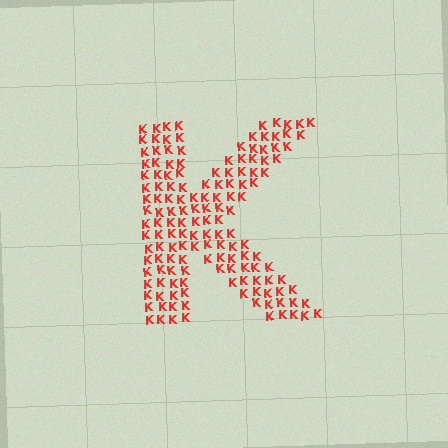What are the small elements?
The small elements are letter K's.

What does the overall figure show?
The overall figure shows the letter K.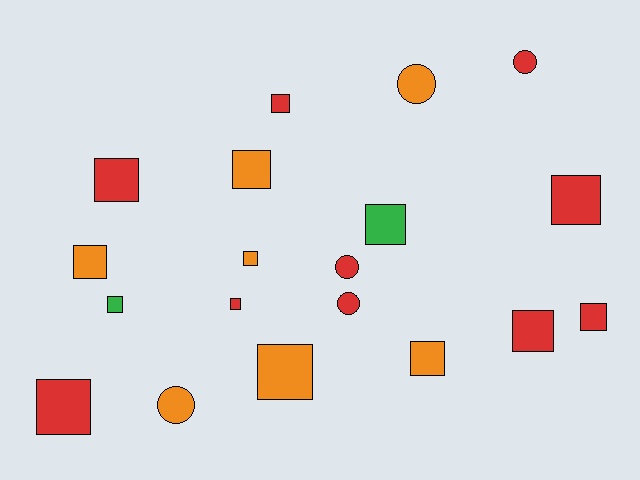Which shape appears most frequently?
Square, with 14 objects.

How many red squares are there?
There are 7 red squares.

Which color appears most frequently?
Red, with 10 objects.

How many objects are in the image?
There are 19 objects.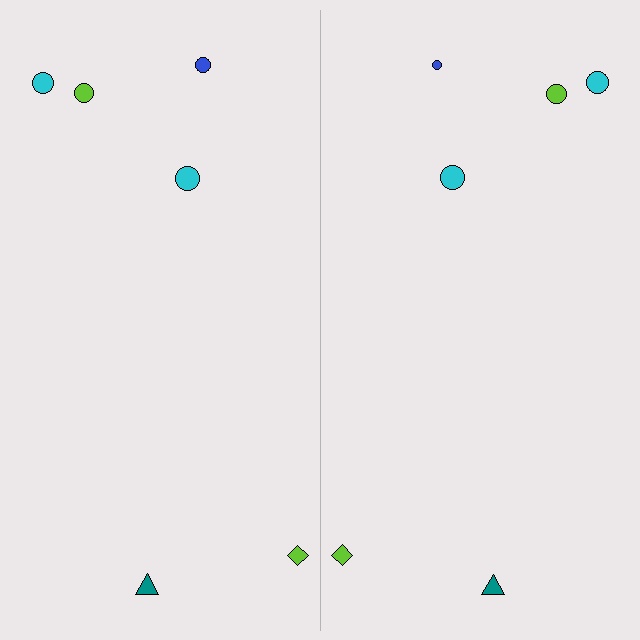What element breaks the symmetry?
The blue circle on the right side has a different size than its mirror counterpart.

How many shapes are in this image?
There are 12 shapes in this image.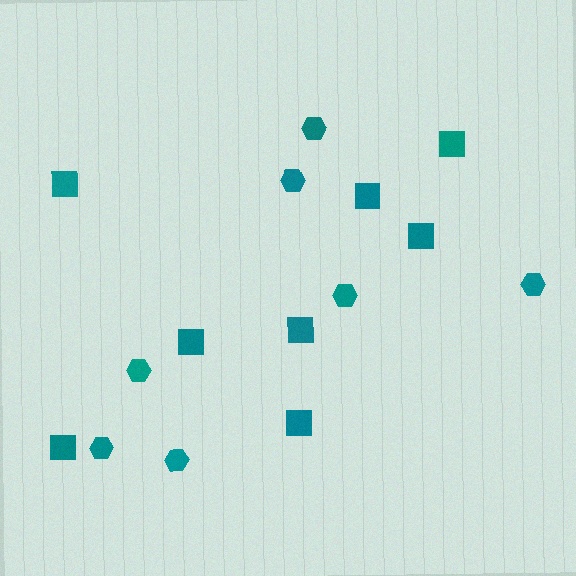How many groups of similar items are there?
There are 2 groups: one group of hexagons (7) and one group of squares (8).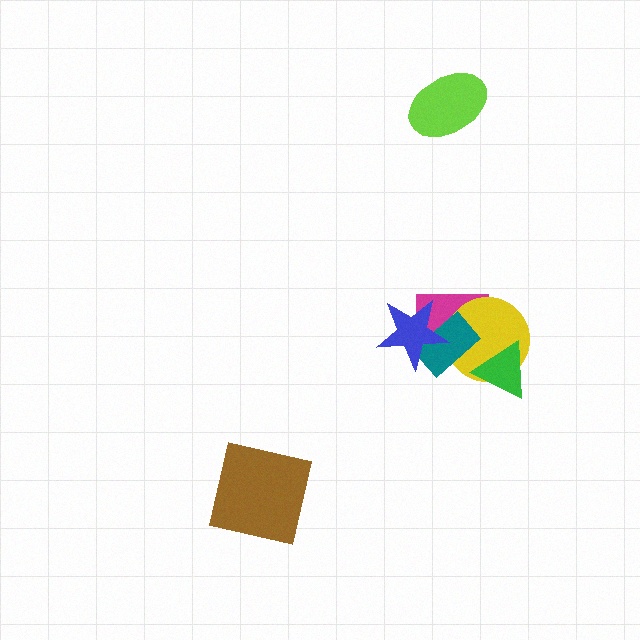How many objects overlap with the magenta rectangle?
3 objects overlap with the magenta rectangle.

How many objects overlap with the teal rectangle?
3 objects overlap with the teal rectangle.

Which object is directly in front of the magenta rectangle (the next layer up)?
The yellow circle is directly in front of the magenta rectangle.